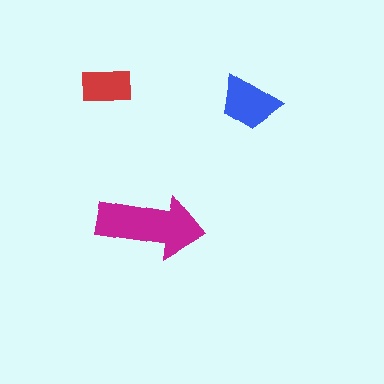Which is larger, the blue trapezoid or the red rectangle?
The blue trapezoid.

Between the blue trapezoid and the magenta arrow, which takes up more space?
The magenta arrow.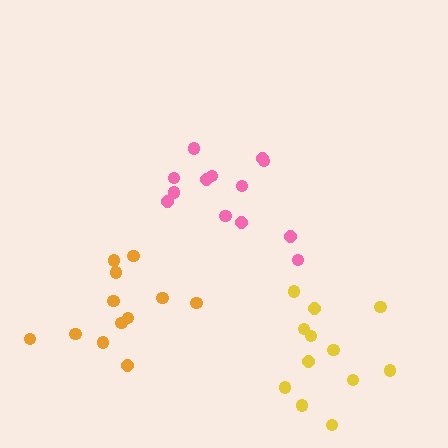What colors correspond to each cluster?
The clusters are colored: pink, orange, yellow.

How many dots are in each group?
Group 1: 13 dots, Group 2: 12 dots, Group 3: 12 dots (37 total).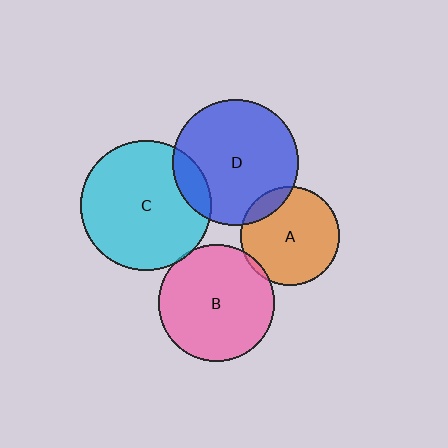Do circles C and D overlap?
Yes.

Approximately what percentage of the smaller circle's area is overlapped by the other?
Approximately 15%.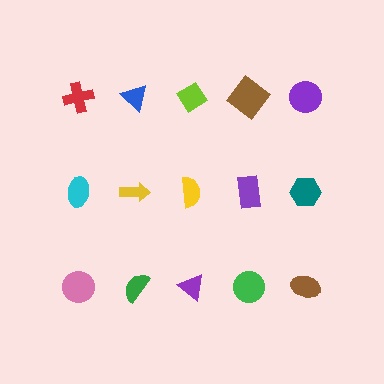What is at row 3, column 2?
A green semicircle.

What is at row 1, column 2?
A blue triangle.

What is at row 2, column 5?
A teal hexagon.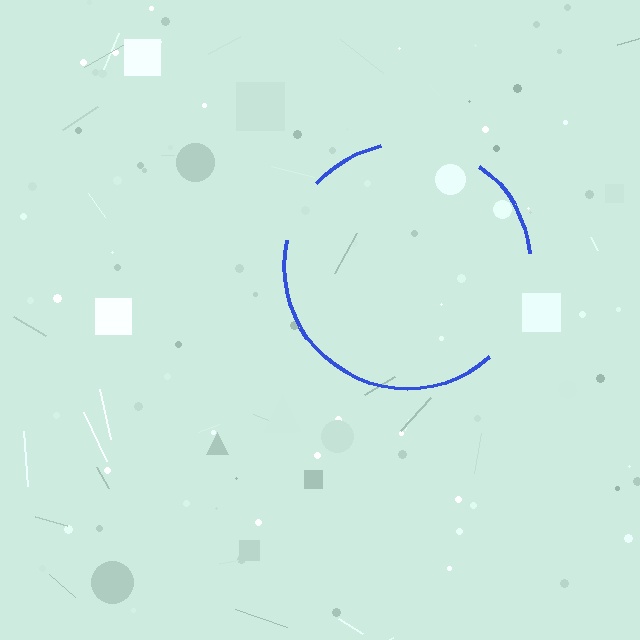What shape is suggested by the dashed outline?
The dashed outline suggests a circle.